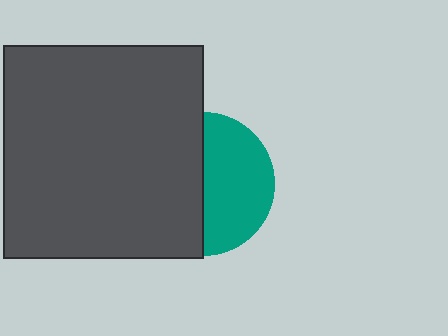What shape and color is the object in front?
The object in front is a dark gray rectangle.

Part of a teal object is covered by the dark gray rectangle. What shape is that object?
It is a circle.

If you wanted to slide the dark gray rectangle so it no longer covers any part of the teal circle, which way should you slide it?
Slide it left — that is the most direct way to separate the two shapes.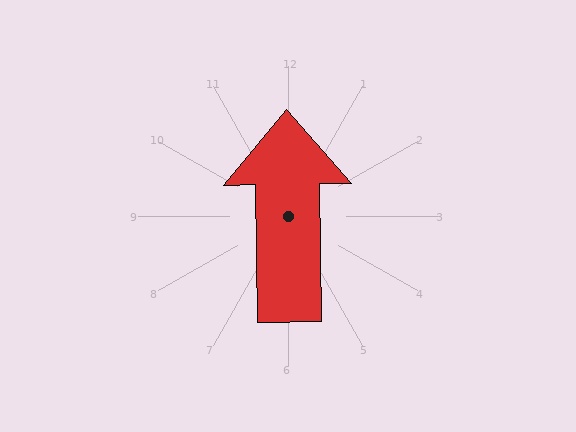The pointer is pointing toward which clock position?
Roughly 12 o'clock.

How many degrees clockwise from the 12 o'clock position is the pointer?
Approximately 359 degrees.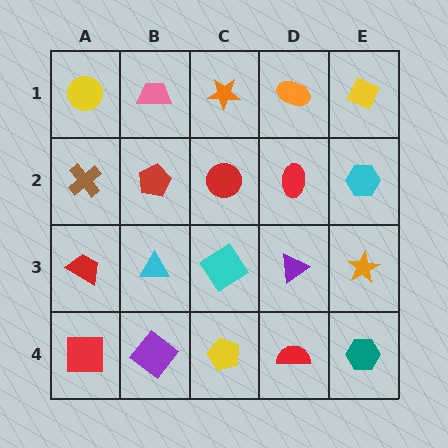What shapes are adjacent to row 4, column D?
A purple triangle (row 3, column D), a yellow pentagon (row 4, column C), a teal hexagon (row 4, column E).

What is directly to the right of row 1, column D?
A yellow diamond.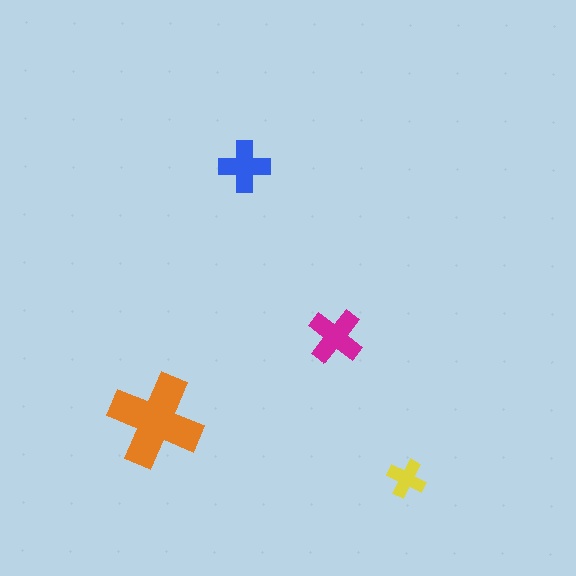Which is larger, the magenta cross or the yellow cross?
The magenta one.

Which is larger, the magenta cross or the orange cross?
The orange one.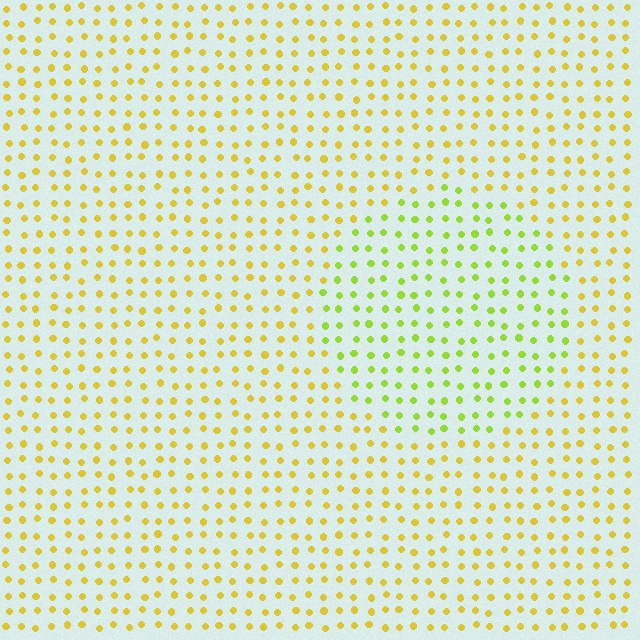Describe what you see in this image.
The image is filled with small yellow elements in a uniform arrangement. A circle-shaped region is visible where the elements are tinted to a slightly different hue, forming a subtle color boundary.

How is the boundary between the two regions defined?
The boundary is defined purely by a slight shift in hue (about 34 degrees). Spacing, size, and orientation are identical on both sides.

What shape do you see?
I see a circle.